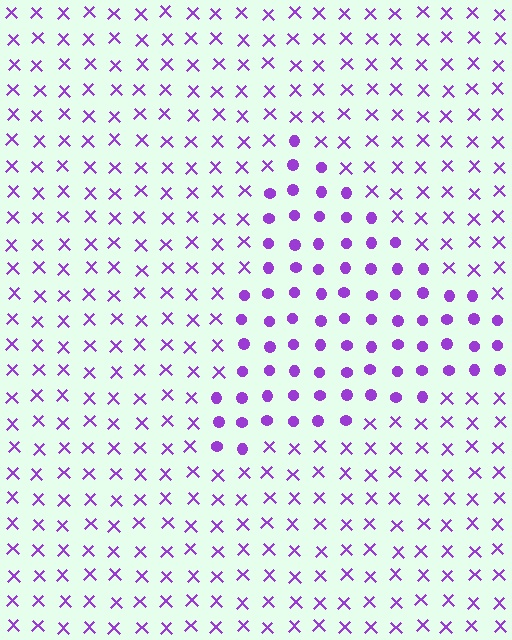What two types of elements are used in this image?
The image uses circles inside the triangle region and X marks outside it.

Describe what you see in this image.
The image is filled with small purple elements arranged in a uniform grid. A triangle-shaped region contains circles, while the surrounding area contains X marks. The boundary is defined purely by the change in element shape.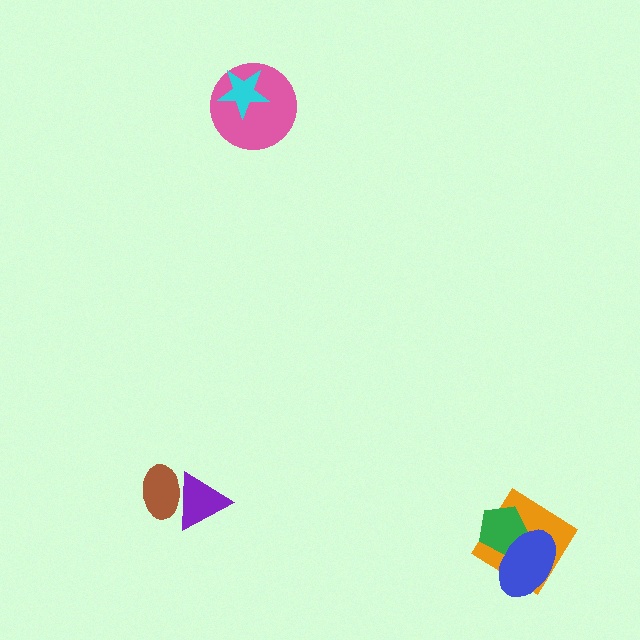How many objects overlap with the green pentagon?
2 objects overlap with the green pentagon.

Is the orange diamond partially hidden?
Yes, it is partially covered by another shape.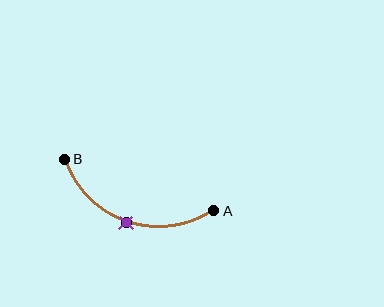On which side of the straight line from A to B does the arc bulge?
The arc bulges below the straight line connecting A and B.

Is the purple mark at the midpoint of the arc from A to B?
Yes. The purple mark lies on the arc at equal arc-length from both A and B — it is the arc midpoint.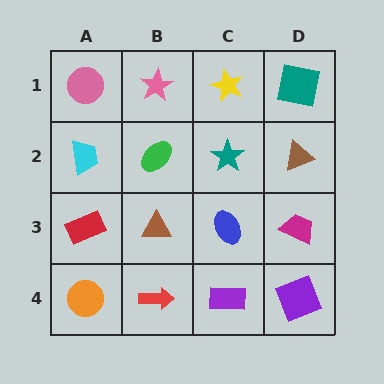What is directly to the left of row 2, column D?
A teal star.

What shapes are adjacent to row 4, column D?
A magenta trapezoid (row 3, column D), a purple rectangle (row 4, column C).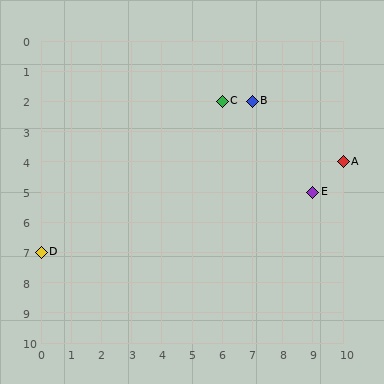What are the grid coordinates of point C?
Point C is at grid coordinates (6, 2).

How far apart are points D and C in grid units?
Points D and C are 6 columns and 5 rows apart (about 7.8 grid units diagonally).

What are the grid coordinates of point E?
Point E is at grid coordinates (9, 5).